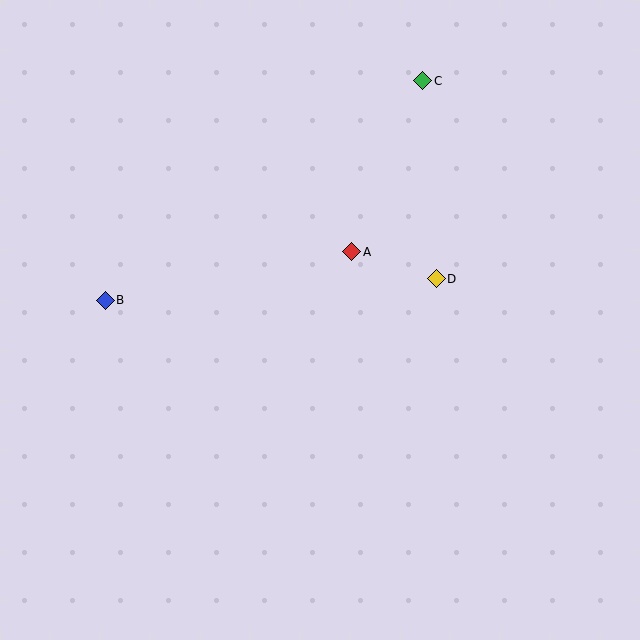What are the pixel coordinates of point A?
Point A is at (352, 252).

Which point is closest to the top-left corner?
Point B is closest to the top-left corner.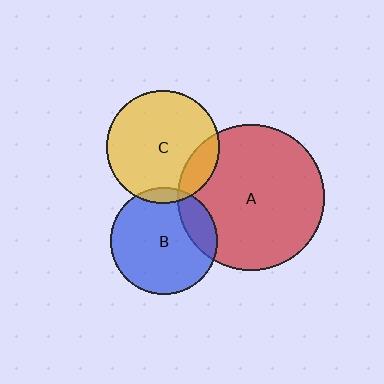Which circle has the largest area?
Circle A (red).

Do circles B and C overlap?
Yes.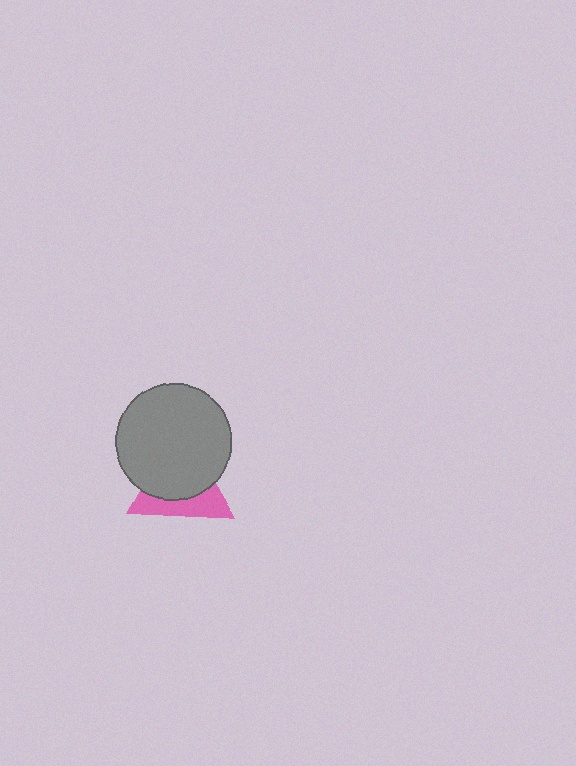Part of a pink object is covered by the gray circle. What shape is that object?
It is a triangle.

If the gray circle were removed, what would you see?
You would see the complete pink triangle.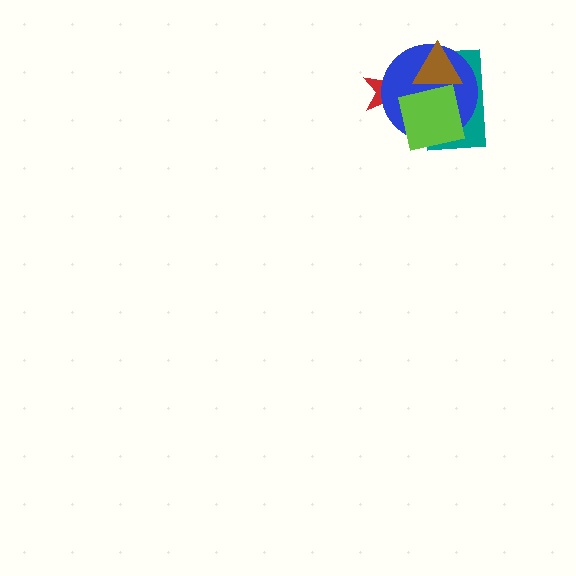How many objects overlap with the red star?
3 objects overlap with the red star.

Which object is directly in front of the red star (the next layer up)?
The blue circle is directly in front of the red star.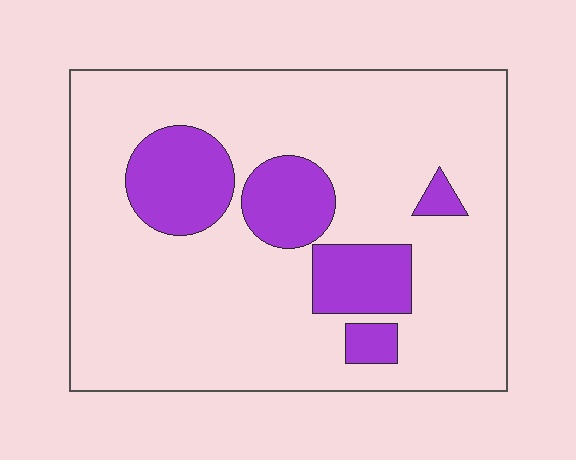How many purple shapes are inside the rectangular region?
5.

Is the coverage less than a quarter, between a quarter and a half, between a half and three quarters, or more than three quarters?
Less than a quarter.